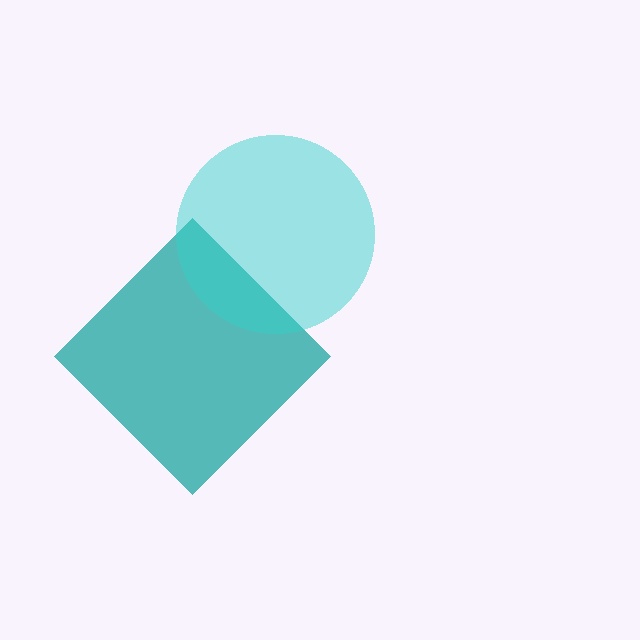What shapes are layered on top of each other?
The layered shapes are: a teal diamond, a cyan circle.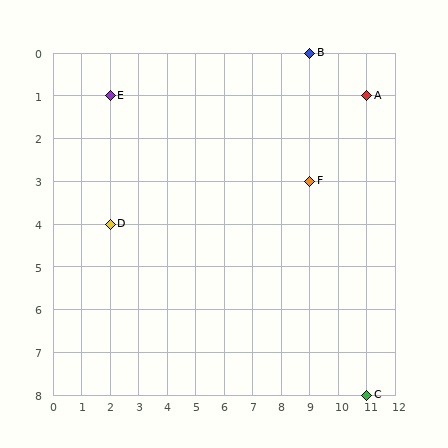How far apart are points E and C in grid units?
Points E and C are 9 columns and 7 rows apart (about 11.4 grid units diagonally).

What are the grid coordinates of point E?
Point E is at grid coordinates (2, 1).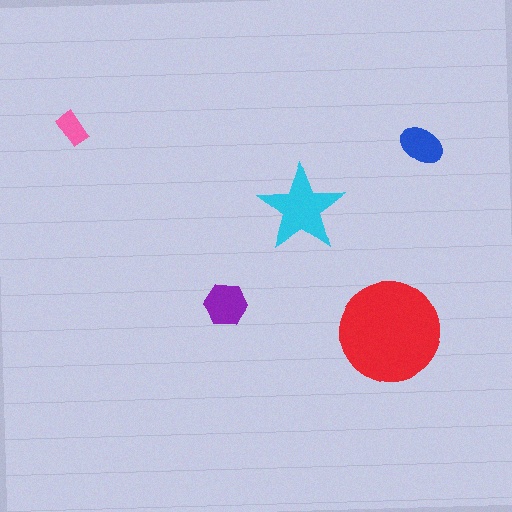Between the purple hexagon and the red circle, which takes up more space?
The red circle.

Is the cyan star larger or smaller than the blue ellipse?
Larger.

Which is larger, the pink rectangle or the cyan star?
The cyan star.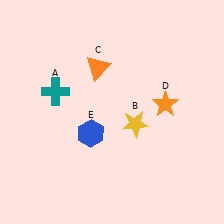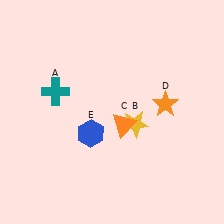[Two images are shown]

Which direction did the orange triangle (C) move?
The orange triangle (C) moved down.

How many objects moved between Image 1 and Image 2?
1 object moved between the two images.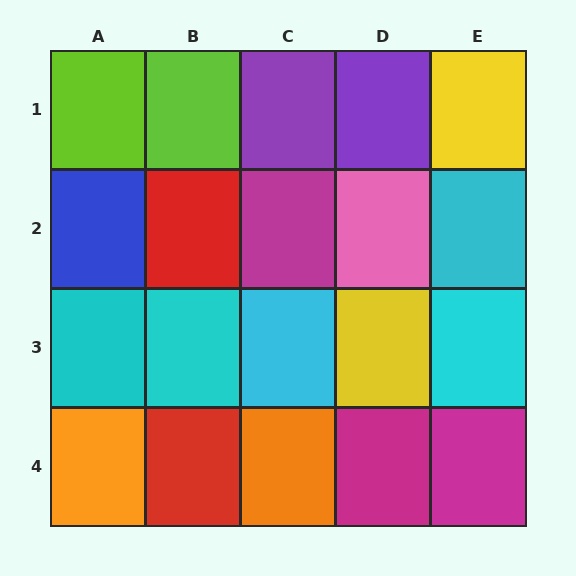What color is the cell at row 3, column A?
Cyan.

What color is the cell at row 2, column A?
Blue.